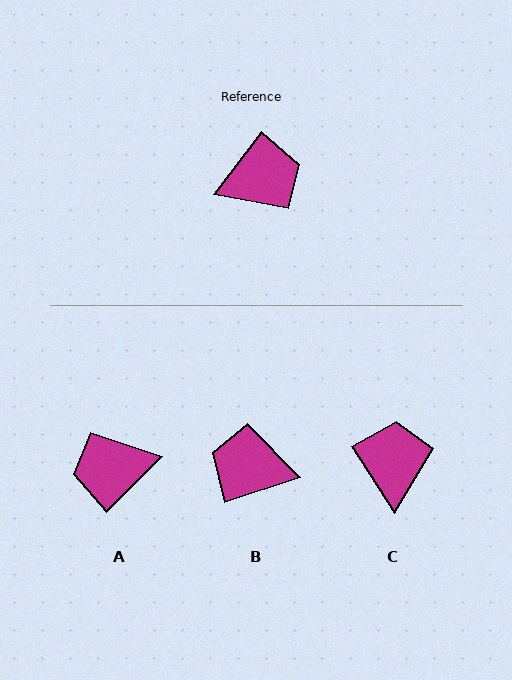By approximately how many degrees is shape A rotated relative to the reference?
Approximately 172 degrees counter-clockwise.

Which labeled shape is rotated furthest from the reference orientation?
A, about 172 degrees away.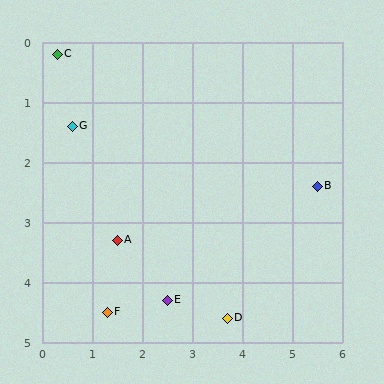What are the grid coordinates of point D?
Point D is at approximately (3.7, 4.6).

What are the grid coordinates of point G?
Point G is at approximately (0.6, 1.4).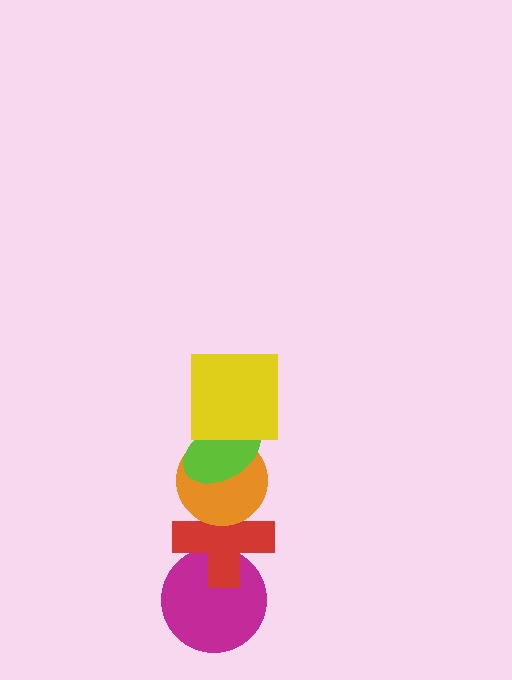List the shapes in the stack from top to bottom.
From top to bottom: the yellow square, the lime ellipse, the orange circle, the red cross, the magenta circle.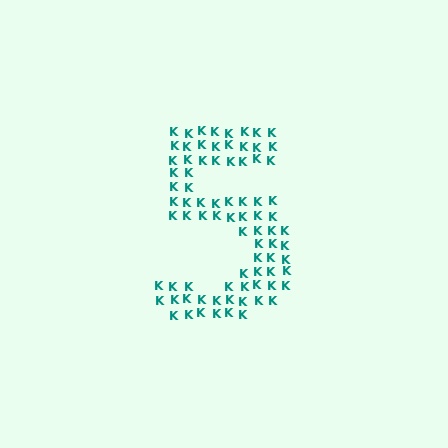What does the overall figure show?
The overall figure shows the digit 5.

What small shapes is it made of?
It is made of small letter K's.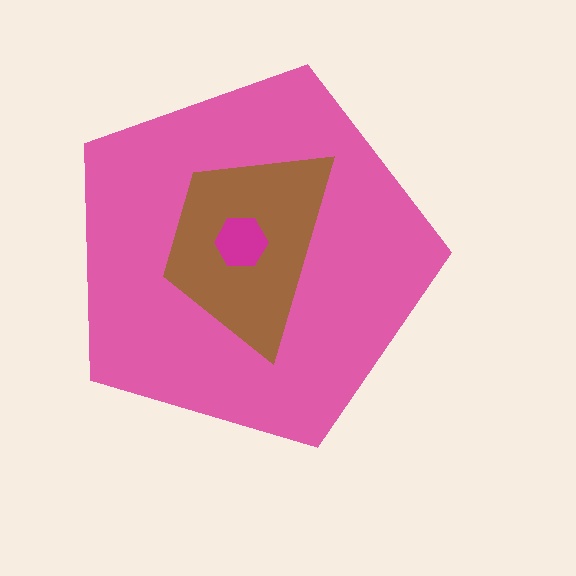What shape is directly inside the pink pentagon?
The brown trapezoid.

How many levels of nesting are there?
3.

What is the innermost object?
The magenta hexagon.